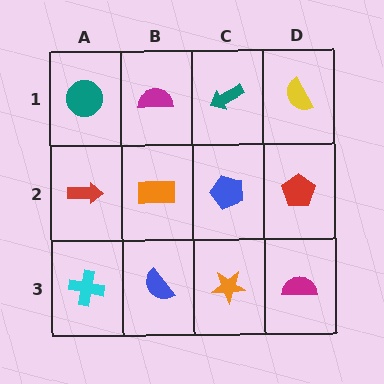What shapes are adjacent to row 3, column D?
A red pentagon (row 2, column D), an orange star (row 3, column C).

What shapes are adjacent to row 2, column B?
A magenta semicircle (row 1, column B), a blue semicircle (row 3, column B), a red arrow (row 2, column A), a blue pentagon (row 2, column C).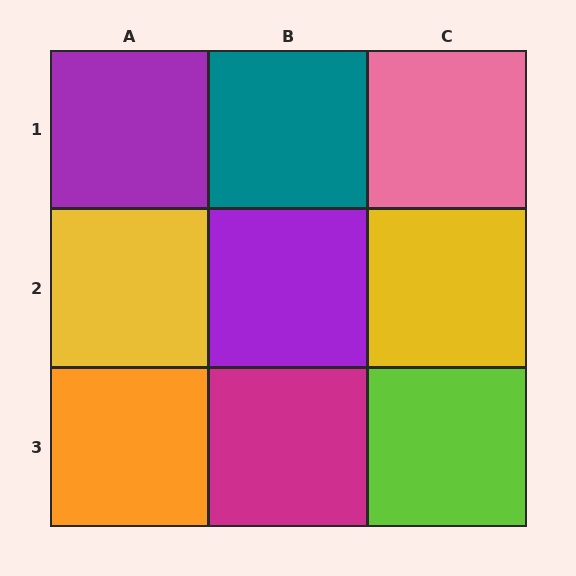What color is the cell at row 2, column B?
Purple.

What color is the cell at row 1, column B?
Teal.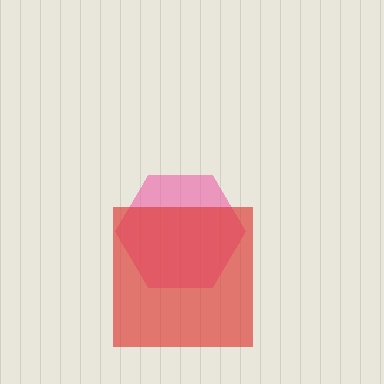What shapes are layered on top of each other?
The layered shapes are: a pink hexagon, a red square.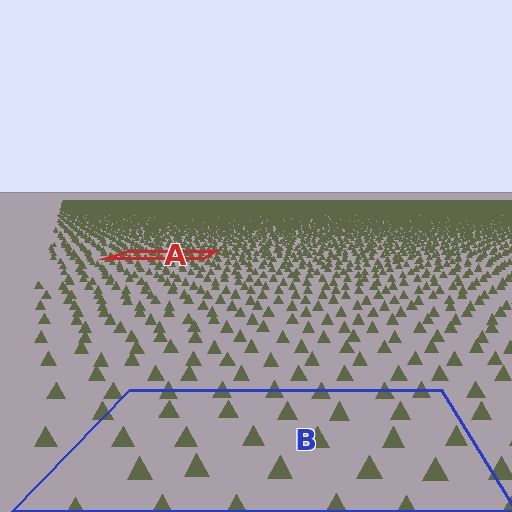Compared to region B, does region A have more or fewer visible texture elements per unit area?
Region A has more texture elements per unit area — they are packed more densely because it is farther away.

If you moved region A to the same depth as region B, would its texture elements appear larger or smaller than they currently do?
They would appear larger. At a closer depth, the same texture elements are projected at a bigger on-screen size.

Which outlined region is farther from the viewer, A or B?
Region A is farther from the viewer — the texture elements inside it appear smaller and more densely packed.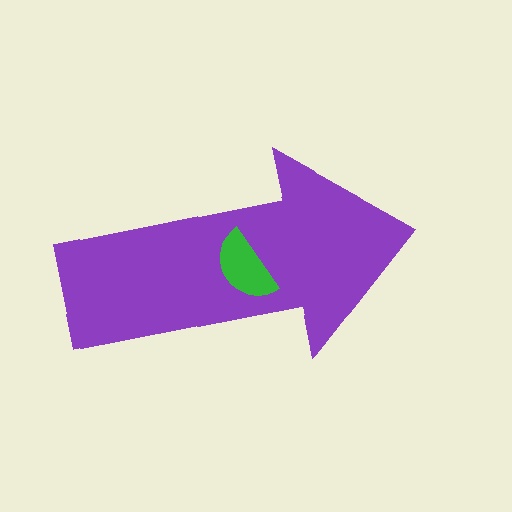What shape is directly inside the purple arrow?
The green semicircle.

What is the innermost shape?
The green semicircle.